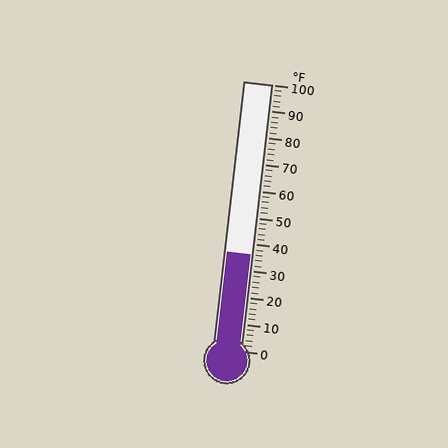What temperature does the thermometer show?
The thermometer shows approximately 36°F.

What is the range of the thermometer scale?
The thermometer scale ranges from 0°F to 100°F.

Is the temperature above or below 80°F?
The temperature is below 80°F.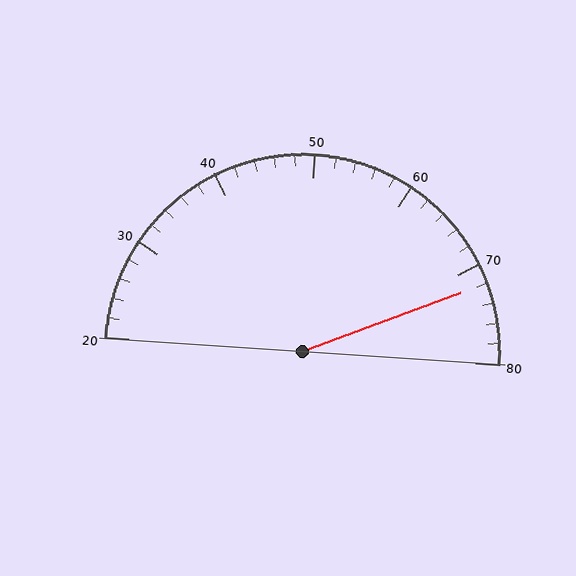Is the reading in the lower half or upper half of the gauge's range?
The reading is in the upper half of the range (20 to 80).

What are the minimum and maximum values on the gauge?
The gauge ranges from 20 to 80.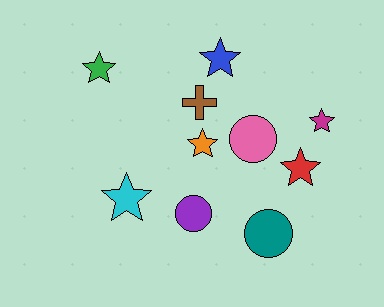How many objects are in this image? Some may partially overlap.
There are 10 objects.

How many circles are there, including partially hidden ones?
There are 3 circles.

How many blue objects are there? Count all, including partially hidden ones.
There is 1 blue object.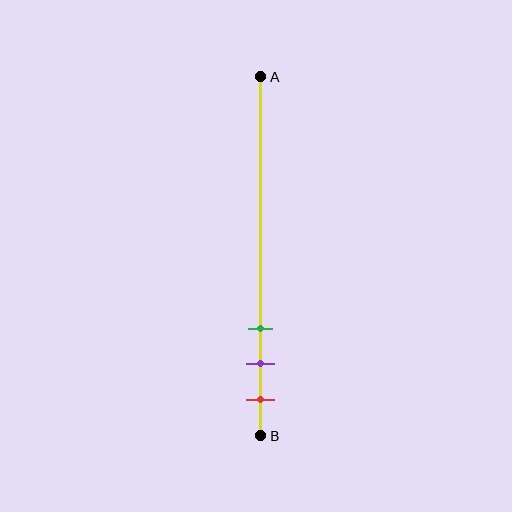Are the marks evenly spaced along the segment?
Yes, the marks are approximately evenly spaced.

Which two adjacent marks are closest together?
The purple and red marks are the closest adjacent pair.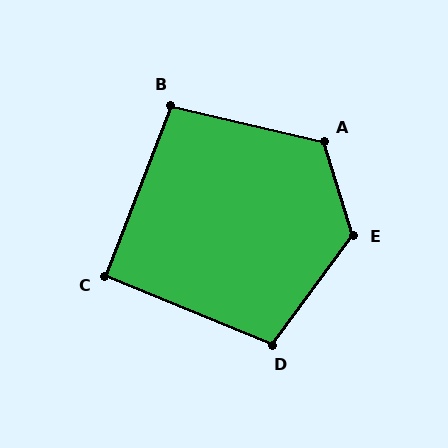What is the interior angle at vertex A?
Approximately 120 degrees (obtuse).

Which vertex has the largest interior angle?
E, at approximately 126 degrees.